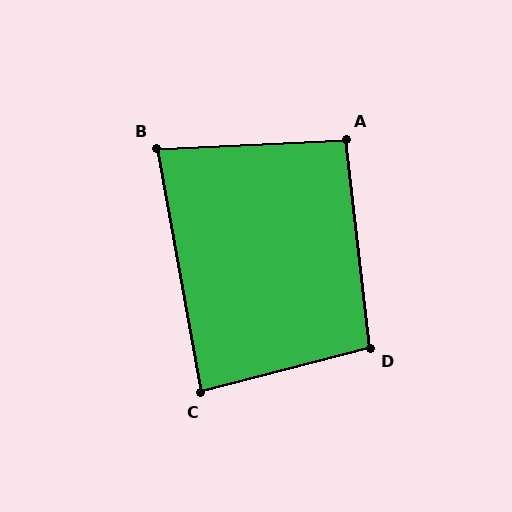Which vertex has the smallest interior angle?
B, at approximately 82 degrees.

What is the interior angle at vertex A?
Approximately 94 degrees (approximately right).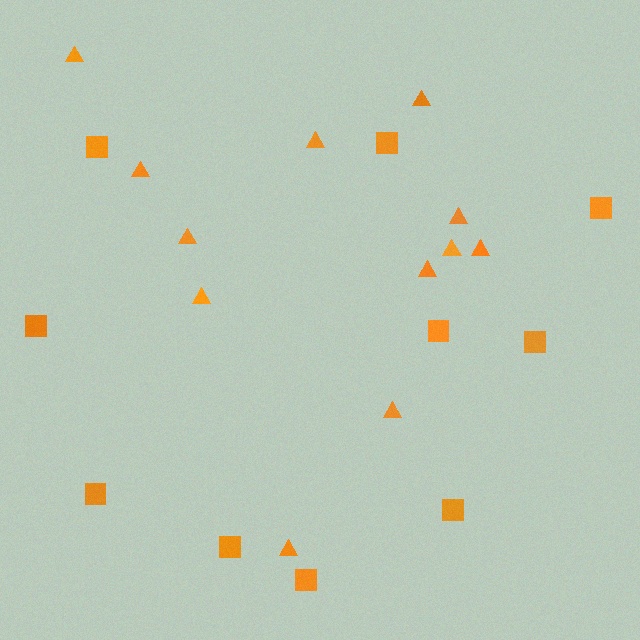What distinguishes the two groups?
There are 2 groups: one group of triangles (12) and one group of squares (10).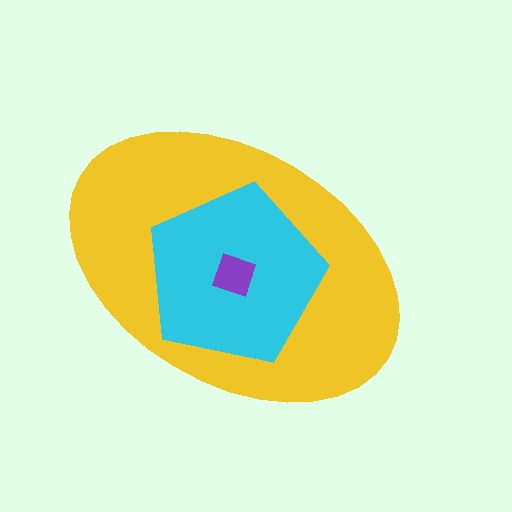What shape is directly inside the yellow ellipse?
The cyan pentagon.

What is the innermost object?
The purple diamond.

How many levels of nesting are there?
3.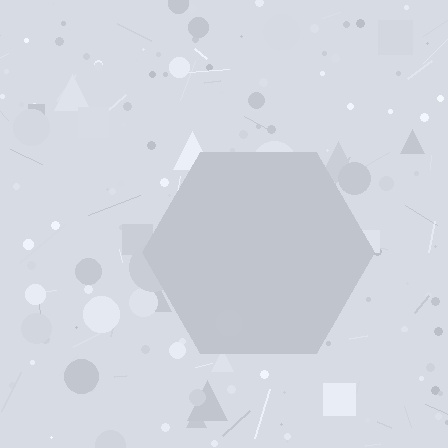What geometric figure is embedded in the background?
A hexagon is embedded in the background.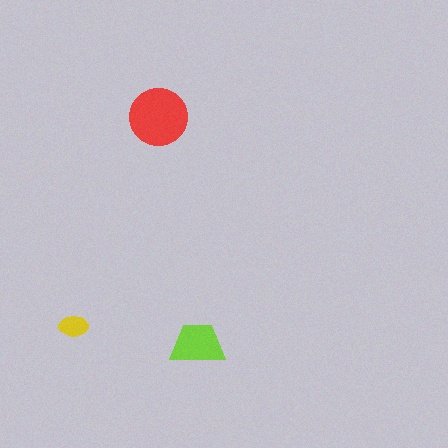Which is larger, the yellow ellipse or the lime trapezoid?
The lime trapezoid.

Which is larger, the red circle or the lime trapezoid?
The red circle.